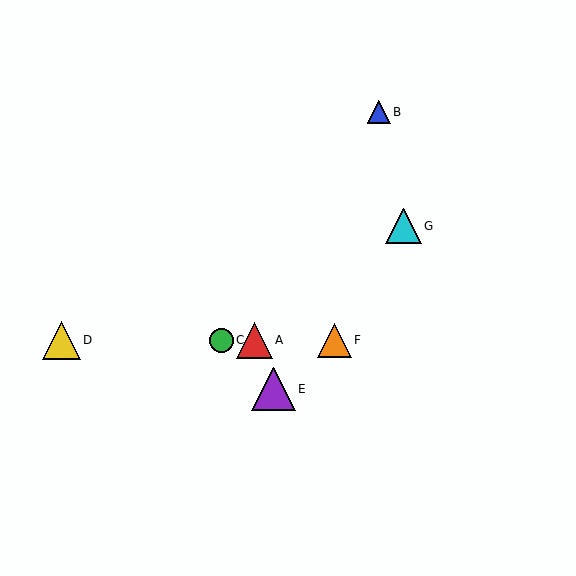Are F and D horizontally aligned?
Yes, both are at y≈340.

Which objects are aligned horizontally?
Objects A, C, D, F are aligned horizontally.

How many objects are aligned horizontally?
4 objects (A, C, D, F) are aligned horizontally.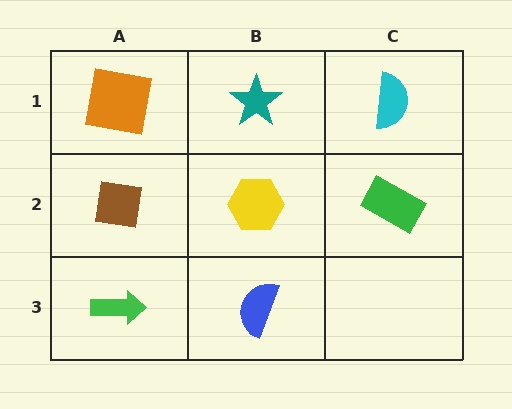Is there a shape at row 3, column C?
No, that cell is empty.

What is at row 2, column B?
A yellow hexagon.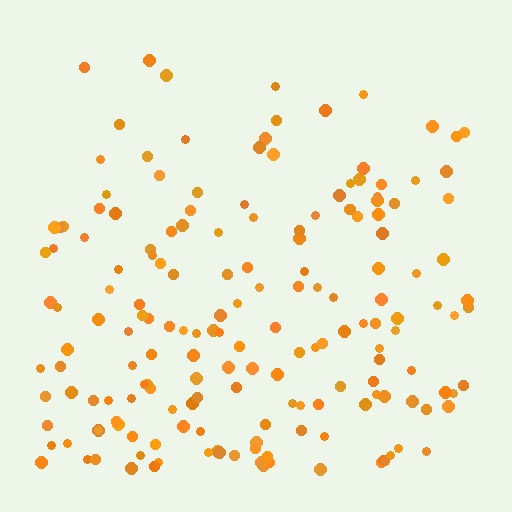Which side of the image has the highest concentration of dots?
The bottom.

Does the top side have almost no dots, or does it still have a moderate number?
Still a moderate number, just noticeably fewer than the bottom.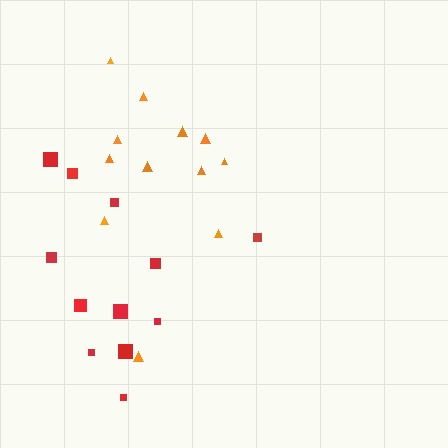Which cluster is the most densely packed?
Orange.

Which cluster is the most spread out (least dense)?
Red.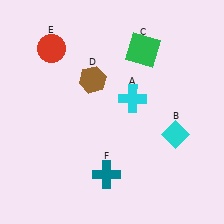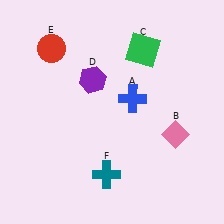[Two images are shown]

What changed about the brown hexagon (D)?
In Image 1, D is brown. In Image 2, it changed to purple.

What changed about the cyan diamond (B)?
In Image 1, B is cyan. In Image 2, it changed to pink.